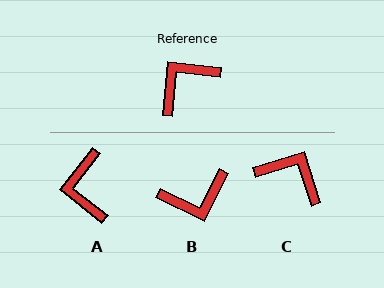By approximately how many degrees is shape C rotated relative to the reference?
Approximately 66 degrees clockwise.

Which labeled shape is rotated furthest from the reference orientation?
B, about 159 degrees away.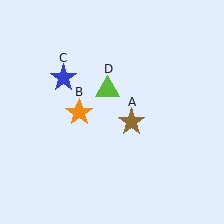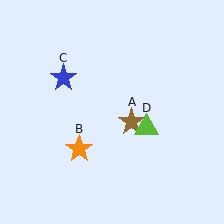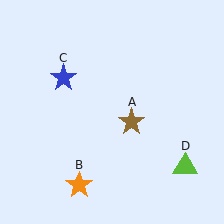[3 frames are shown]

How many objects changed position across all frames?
2 objects changed position: orange star (object B), lime triangle (object D).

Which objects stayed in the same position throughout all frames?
Brown star (object A) and blue star (object C) remained stationary.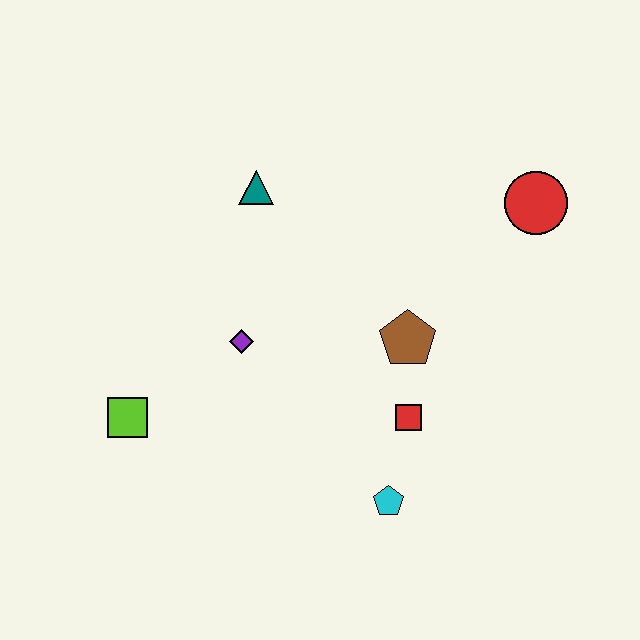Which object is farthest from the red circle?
The lime square is farthest from the red circle.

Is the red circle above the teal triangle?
No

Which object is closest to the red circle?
The brown pentagon is closest to the red circle.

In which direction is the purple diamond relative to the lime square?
The purple diamond is to the right of the lime square.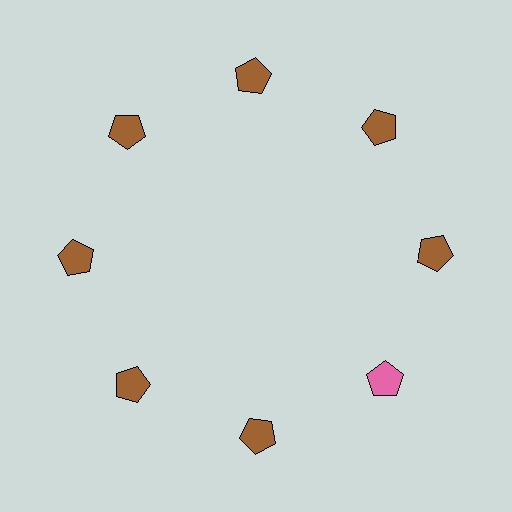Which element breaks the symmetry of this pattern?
The pink pentagon at roughly the 4 o'clock position breaks the symmetry. All other shapes are brown pentagons.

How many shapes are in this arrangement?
There are 8 shapes arranged in a ring pattern.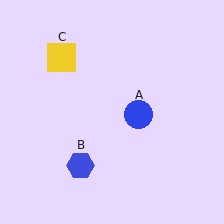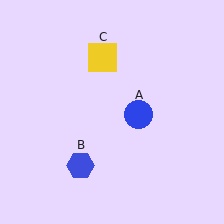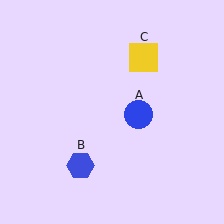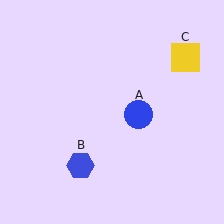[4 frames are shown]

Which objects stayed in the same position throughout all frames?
Blue circle (object A) and blue hexagon (object B) remained stationary.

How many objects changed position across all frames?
1 object changed position: yellow square (object C).